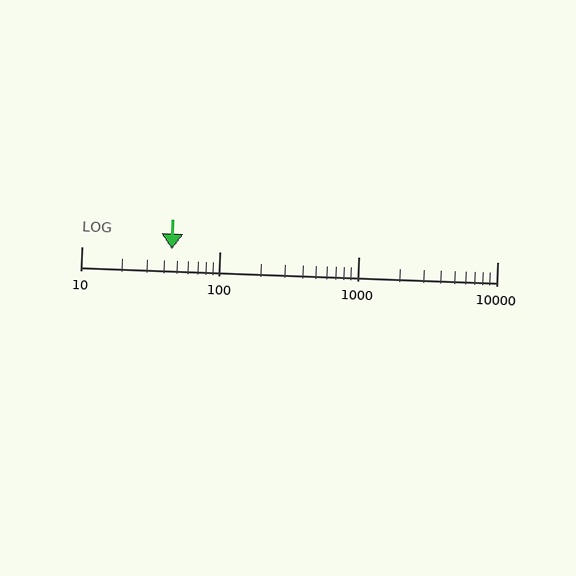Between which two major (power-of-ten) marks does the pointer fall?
The pointer is between 10 and 100.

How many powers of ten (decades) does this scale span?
The scale spans 3 decades, from 10 to 10000.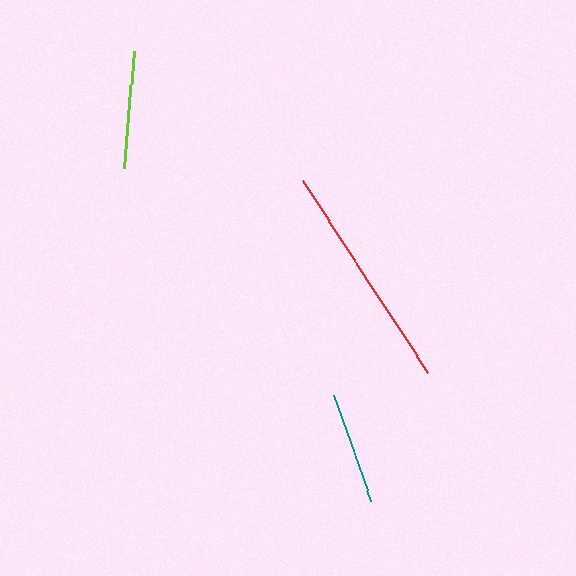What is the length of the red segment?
The red segment is approximately 229 pixels long.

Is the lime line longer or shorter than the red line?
The red line is longer than the lime line.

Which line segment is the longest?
The red line is the longest at approximately 229 pixels.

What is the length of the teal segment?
The teal segment is approximately 112 pixels long.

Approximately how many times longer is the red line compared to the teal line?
The red line is approximately 2.0 times the length of the teal line.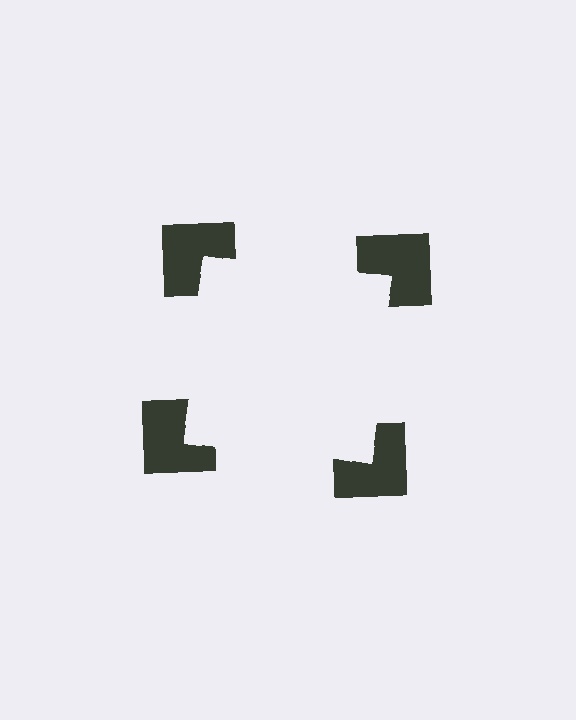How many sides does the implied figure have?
4 sides.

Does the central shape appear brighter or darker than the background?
It typically appears slightly brighter than the background, even though no actual brightness change is drawn.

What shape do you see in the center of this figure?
An illusory square — its edges are inferred from the aligned wedge cuts in the notched squares, not physically drawn.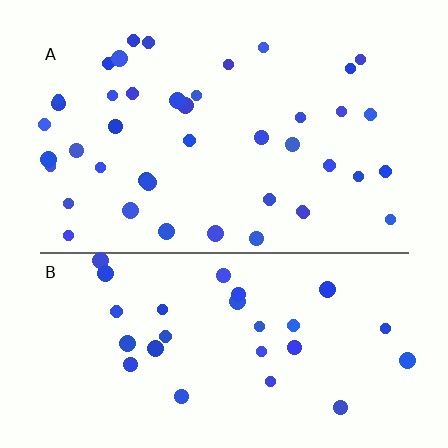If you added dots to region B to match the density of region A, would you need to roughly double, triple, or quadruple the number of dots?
Approximately double.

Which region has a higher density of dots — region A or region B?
A (the top).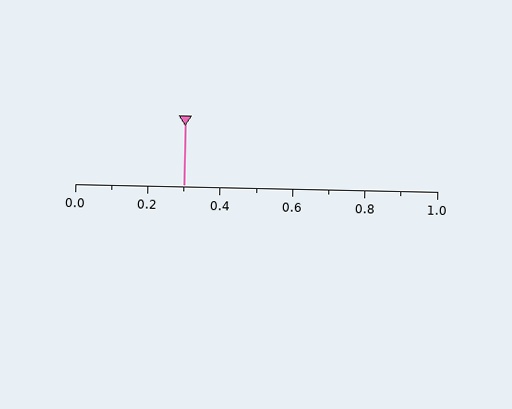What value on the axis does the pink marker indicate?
The marker indicates approximately 0.3.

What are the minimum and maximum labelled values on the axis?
The axis runs from 0.0 to 1.0.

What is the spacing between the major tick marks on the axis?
The major ticks are spaced 0.2 apart.